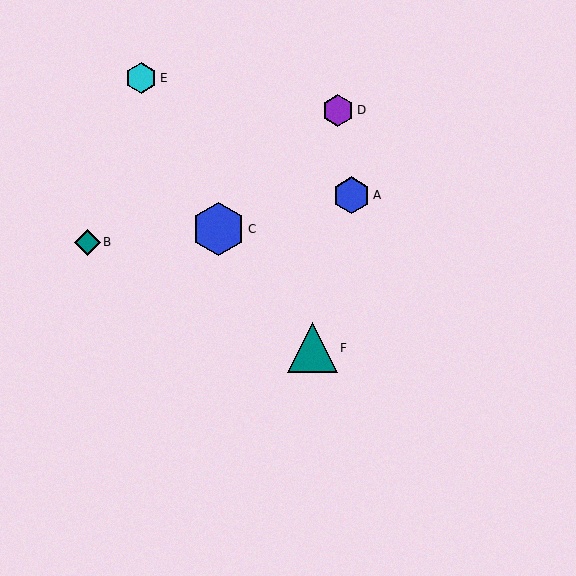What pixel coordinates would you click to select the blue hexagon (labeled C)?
Click at (218, 229) to select the blue hexagon C.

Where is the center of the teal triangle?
The center of the teal triangle is at (312, 348).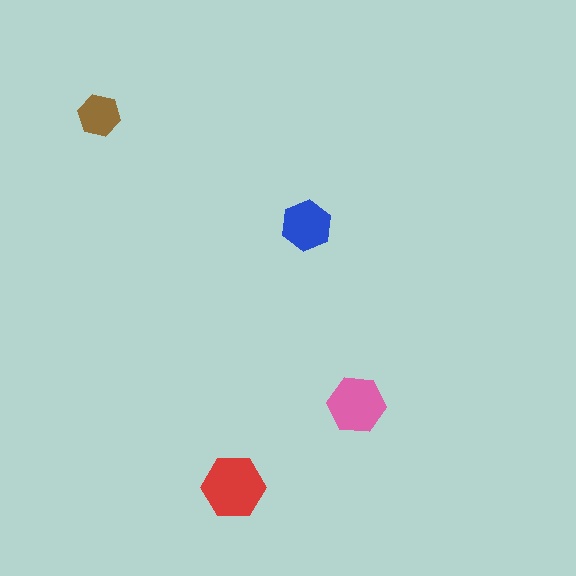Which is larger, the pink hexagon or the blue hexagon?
The pink one.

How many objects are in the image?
There are 4 objects in the image.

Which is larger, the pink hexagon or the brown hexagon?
The pink one.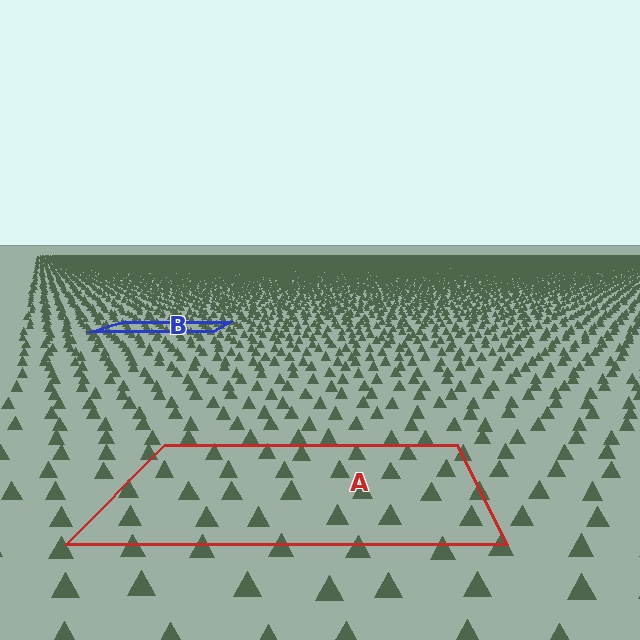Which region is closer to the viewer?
Region A is closer. The texture elements there are larger and more spread out.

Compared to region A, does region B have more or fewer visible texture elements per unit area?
Region B has more texture elements per unit area — they are packed more densely because it is farther away.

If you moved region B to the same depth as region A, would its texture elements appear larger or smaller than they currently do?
They would appear larger. At a closer depth, the same texture elements are projected at a bigger on-screen size.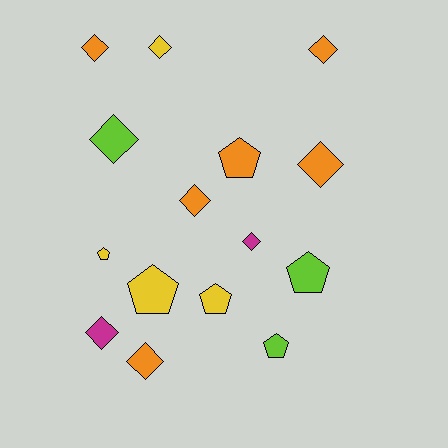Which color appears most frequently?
Orange, with 6 objects.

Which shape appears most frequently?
Diamond, with 9 objects.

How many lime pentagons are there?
There are 2 lime pentagons.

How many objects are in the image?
There are 15 objects.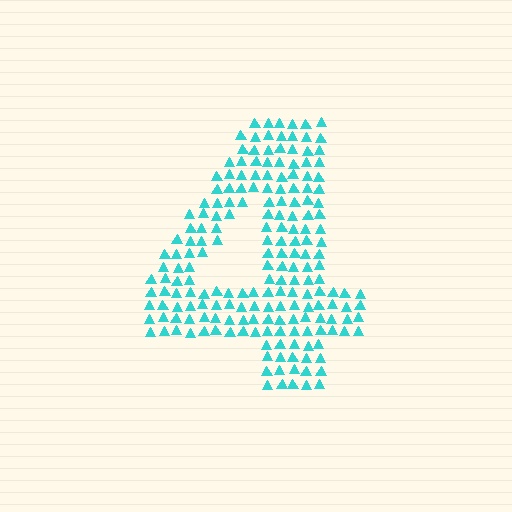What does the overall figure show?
The overall figure shows the digit 4.